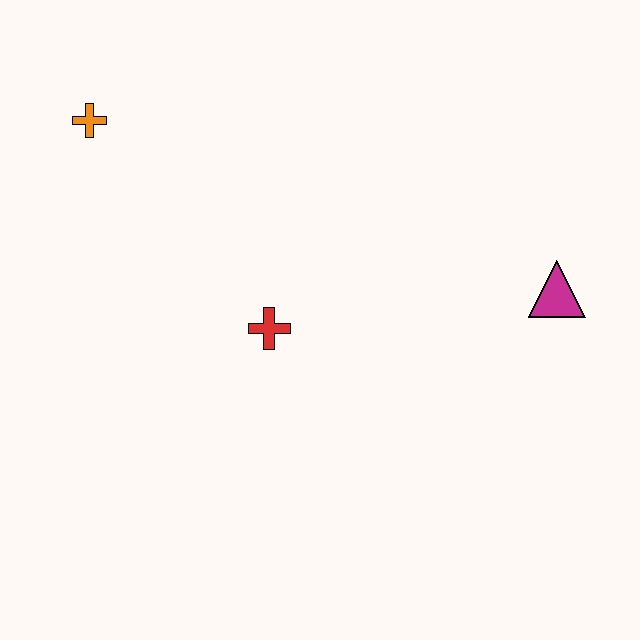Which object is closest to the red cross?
The orange cross is closest to the red cross.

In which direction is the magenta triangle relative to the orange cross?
The magenta triangle is to the right of the orange cross.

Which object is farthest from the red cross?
The magenta triangle is farthest from the red cross.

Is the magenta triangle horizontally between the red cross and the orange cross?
No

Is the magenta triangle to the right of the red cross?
Yes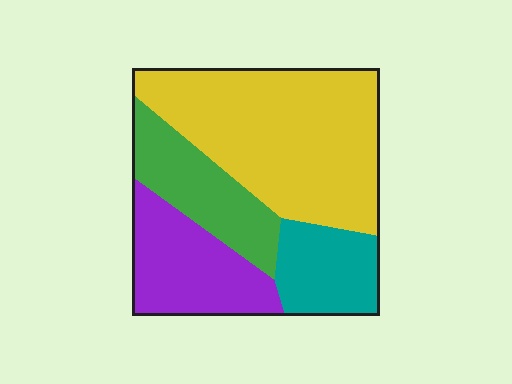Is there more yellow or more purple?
Yellow.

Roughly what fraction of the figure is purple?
Purple takes up about one fifth (1/5) of the figure.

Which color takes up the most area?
Yellow, at roughly 45%.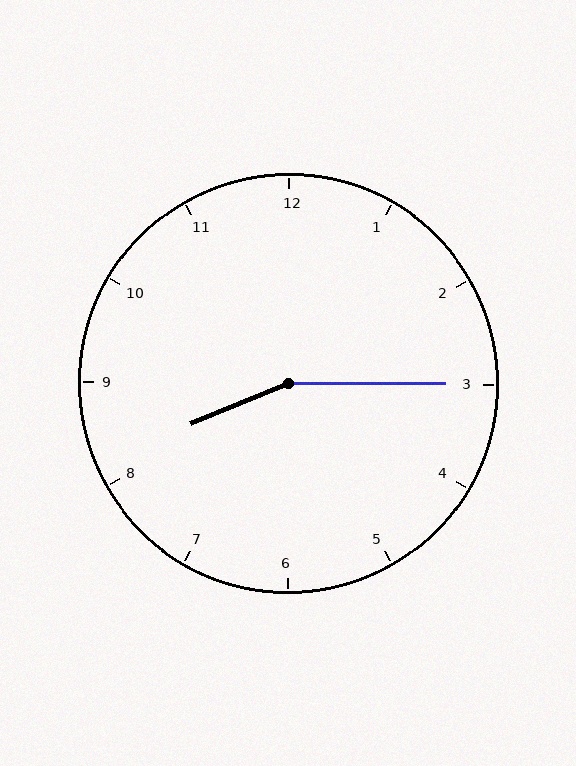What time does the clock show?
8:15.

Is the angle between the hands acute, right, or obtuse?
It is obtuse.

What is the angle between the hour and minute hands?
Approximately 158 degrees.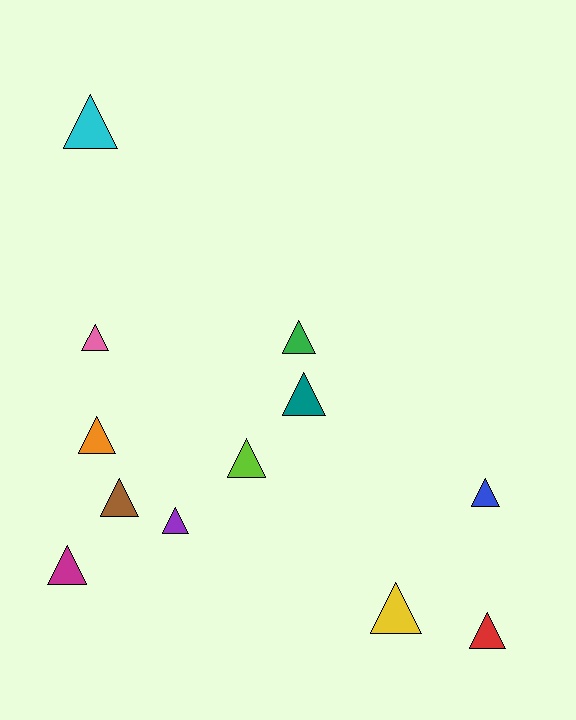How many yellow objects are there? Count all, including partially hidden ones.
There is 1 yellow object.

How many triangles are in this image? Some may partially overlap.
There are 12 triangles.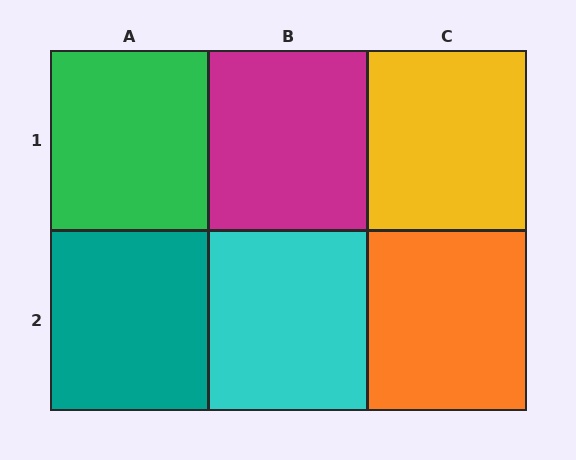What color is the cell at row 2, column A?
Teal.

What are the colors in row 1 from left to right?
Green, magenta, yellow.